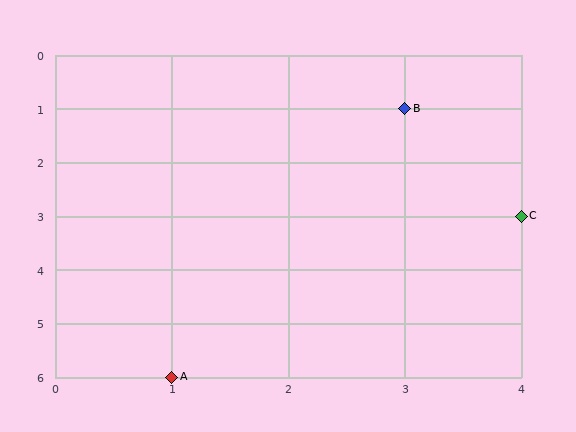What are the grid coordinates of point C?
Point C is at grid coordinates (4, 3).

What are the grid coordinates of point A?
Point A is at grid coordinates (1, 6).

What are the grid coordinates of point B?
Point B is at grid coordinates (3, 1).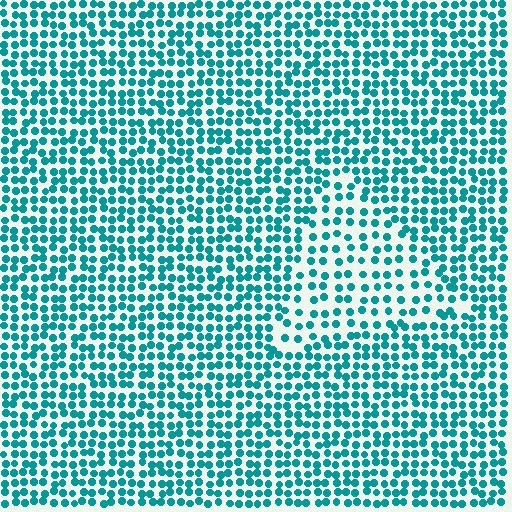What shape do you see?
I see a triangle.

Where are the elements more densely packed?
The elements are more densely packed outside the triangle boundary.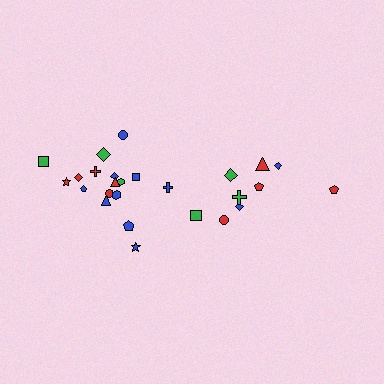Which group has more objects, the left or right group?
The left group.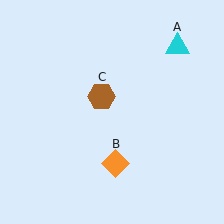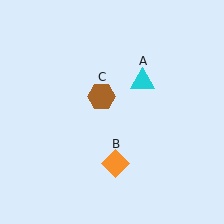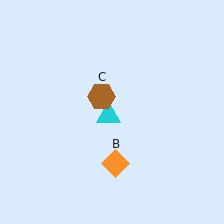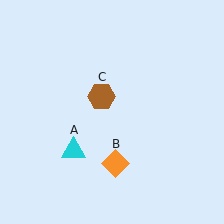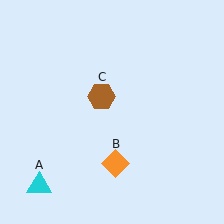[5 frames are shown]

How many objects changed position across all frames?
1 object changed position: cyan triangle (object A).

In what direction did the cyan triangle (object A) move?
The cyan triangle (object A) moved down and to the left.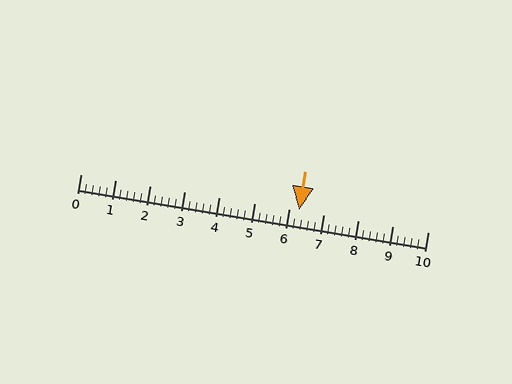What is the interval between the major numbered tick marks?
The major tick marks are spaced 1 units apart.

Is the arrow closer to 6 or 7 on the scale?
The arrow is closer to 6.